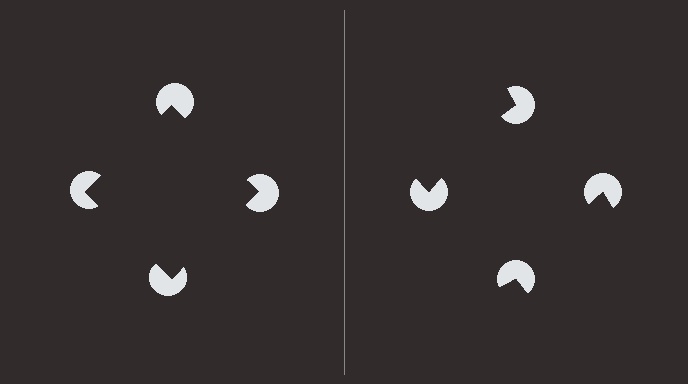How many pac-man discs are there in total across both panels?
8 — 4 on each side.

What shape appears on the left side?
An illusory square.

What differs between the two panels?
The pac-man discs are positioned identically on both sides; only the wedge orientations differ. On the left they align to a square; on the right they are misaligned.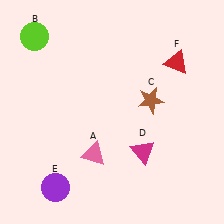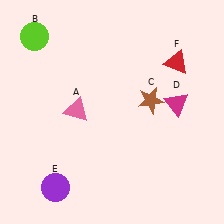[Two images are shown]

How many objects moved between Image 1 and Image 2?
2 objects moved between the two images.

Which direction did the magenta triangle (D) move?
The magenta triangle (D) moved up.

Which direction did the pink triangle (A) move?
The pink triangle (A) moved up.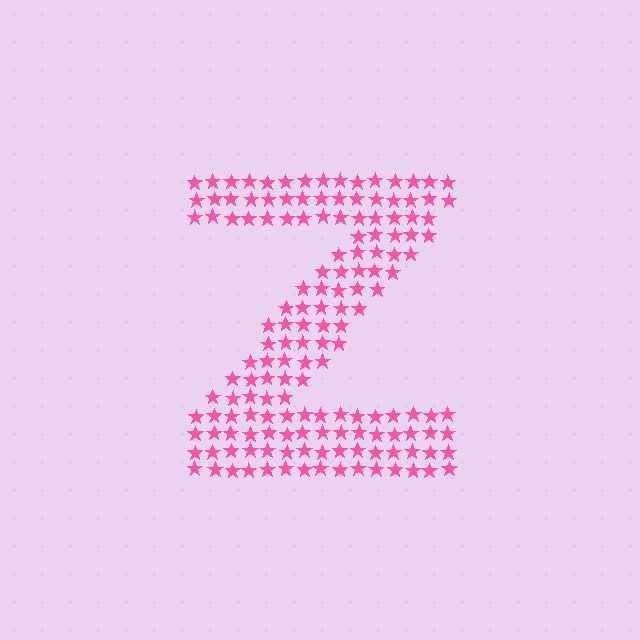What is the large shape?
The large shape is the letter Z.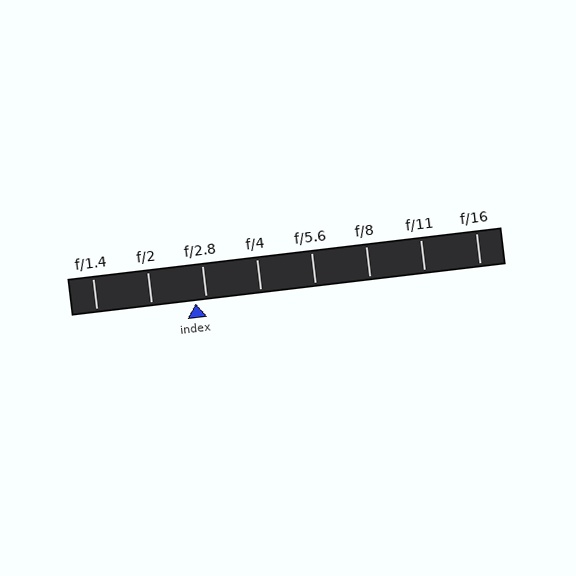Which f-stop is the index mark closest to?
The index mark is closest to f/2.8.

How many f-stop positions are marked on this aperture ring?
There are 8 f-stop positions marked.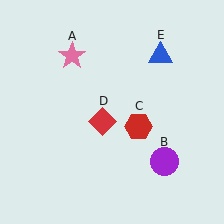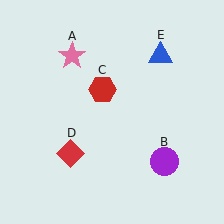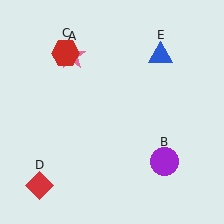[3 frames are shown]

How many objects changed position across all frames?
2 objects changed position: red hexagon (object C), red diamond (object D).